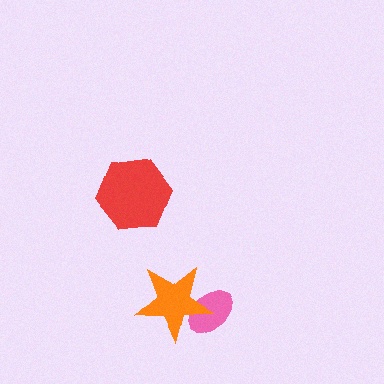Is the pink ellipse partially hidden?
Yes, it is partially covered by another shape.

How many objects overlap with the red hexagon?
0 objects overlap with the red hexagon.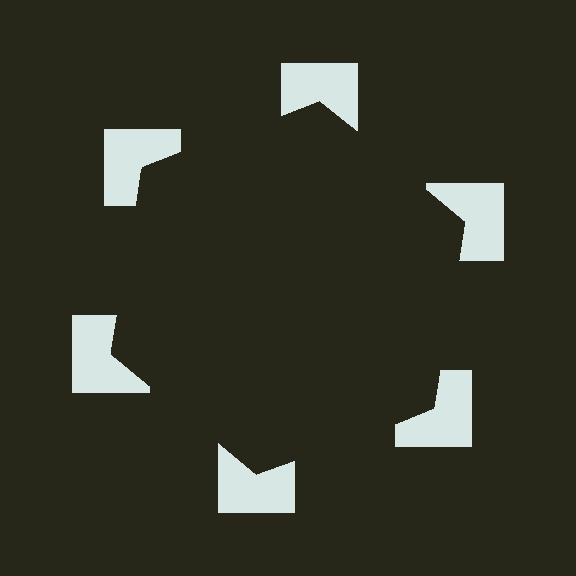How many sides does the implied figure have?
6 sides.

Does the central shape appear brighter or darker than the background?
It typically appears slightly darker than the background, even though no actual brightness change is drawn.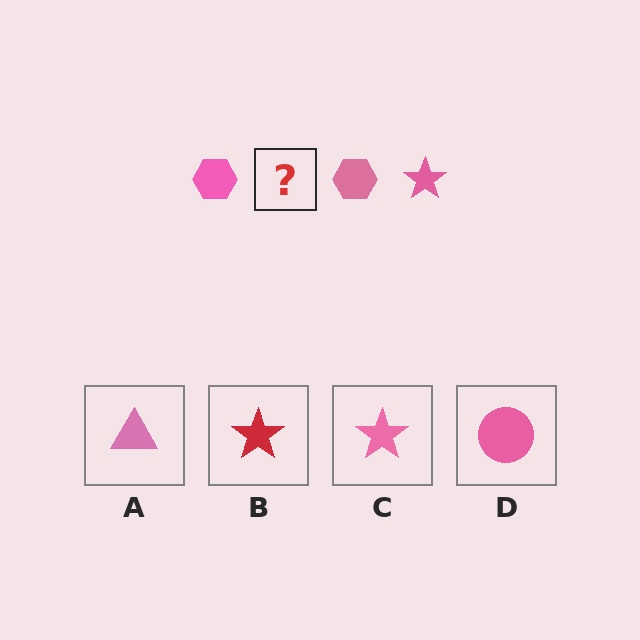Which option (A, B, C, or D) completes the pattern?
C.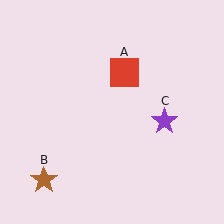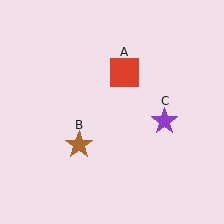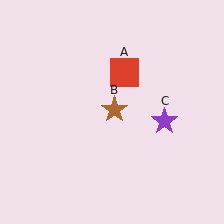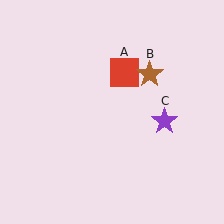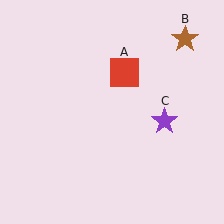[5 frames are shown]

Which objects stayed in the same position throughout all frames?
Red square (object A) and purple star (object C) remained stationary.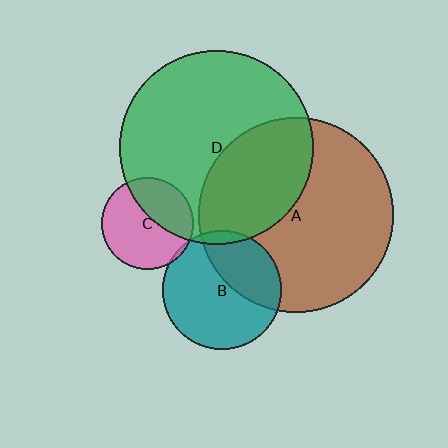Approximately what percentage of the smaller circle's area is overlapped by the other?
Approximately 35%.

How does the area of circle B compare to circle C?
Approximately 1.7 times.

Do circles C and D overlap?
Yes.